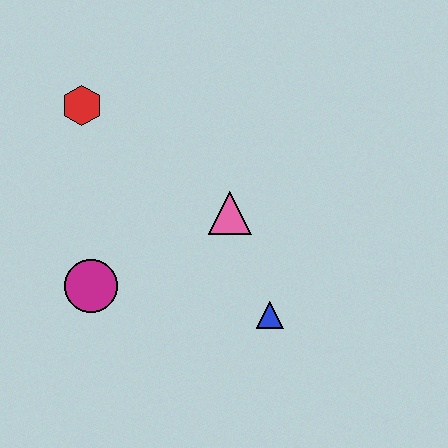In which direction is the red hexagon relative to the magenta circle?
The red hexagon is above the magenta circle.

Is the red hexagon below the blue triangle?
No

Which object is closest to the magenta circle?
The pink triangle is closest to the magenta circle.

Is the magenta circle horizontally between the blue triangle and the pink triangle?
No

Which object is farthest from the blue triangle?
The red hexagon is farthest from the blue triangle.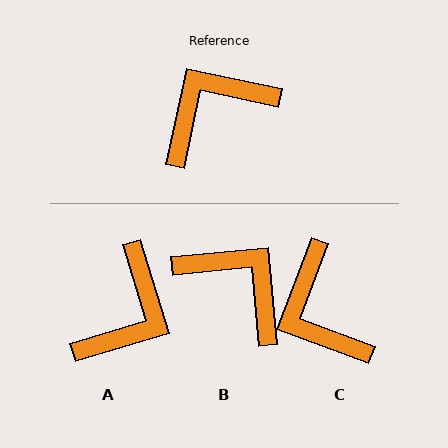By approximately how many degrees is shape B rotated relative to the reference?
Approximately 72 degrees clockwise.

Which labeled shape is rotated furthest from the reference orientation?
A, about 151 degrees away.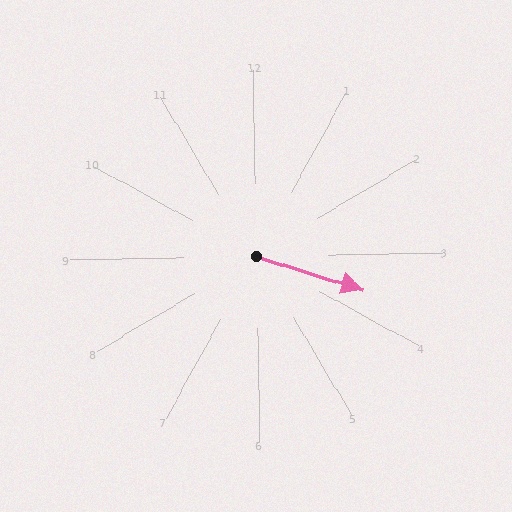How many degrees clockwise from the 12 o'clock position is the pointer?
Approximately 109 degrees.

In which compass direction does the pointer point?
East.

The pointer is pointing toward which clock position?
Roughly 4 o'clock.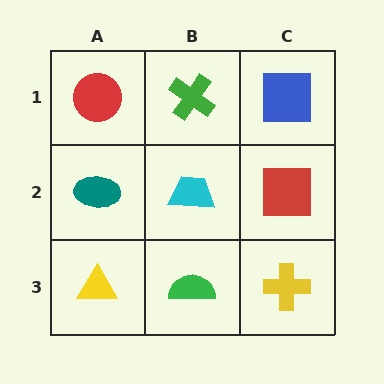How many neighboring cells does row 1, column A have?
2.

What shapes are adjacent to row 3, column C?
A red square (row 2, column C), a green semicircle (row 3, column B).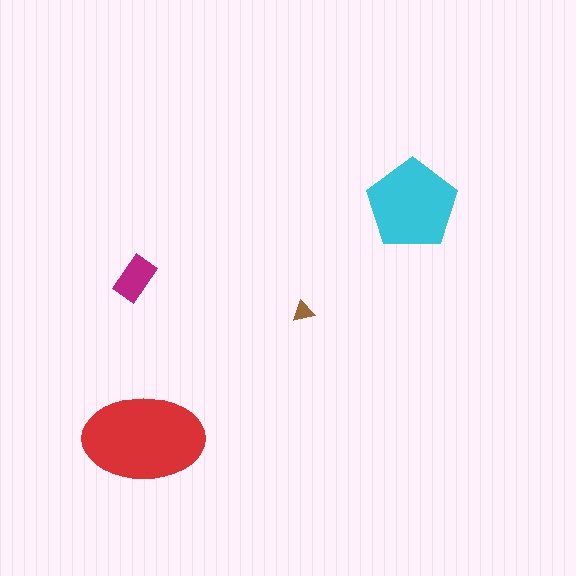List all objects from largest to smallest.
The red ellipse, the cyan pentagon, the magenta rectangle, the brown triangle.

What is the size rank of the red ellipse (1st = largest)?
1st.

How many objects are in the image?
There are 4 objects in the image.